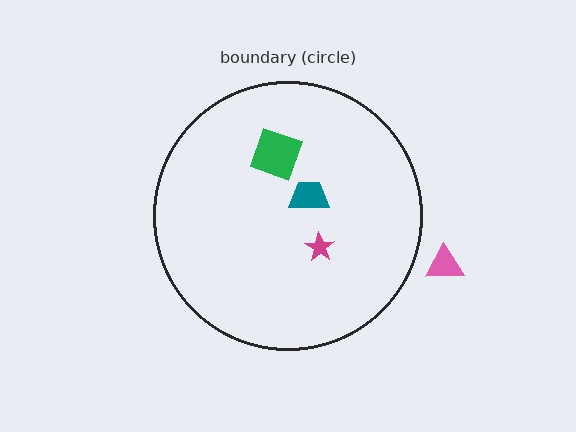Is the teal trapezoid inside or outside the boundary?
Inside.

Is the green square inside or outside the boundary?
Inside.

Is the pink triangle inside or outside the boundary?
Outside.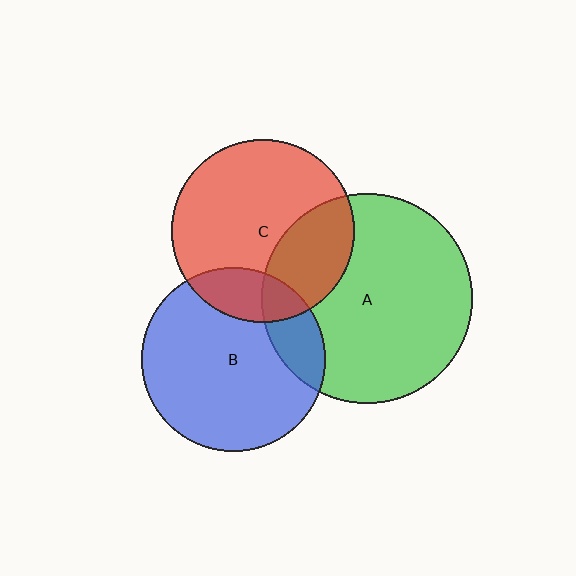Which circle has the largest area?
Circle A (green).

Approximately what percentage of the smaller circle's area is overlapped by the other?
Approximately 15%.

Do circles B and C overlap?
Yes.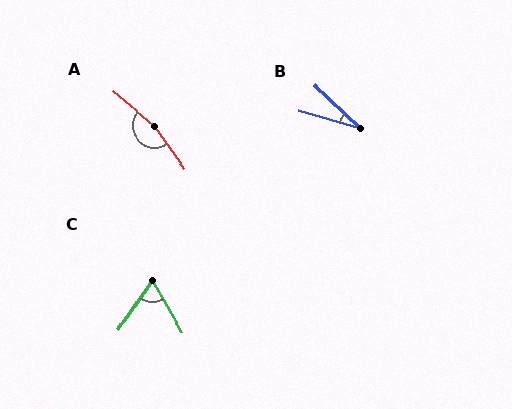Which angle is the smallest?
B, at approximately 26 degrees.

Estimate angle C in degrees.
Approximately 65 degrees.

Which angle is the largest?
A, at approximately 165 degrees.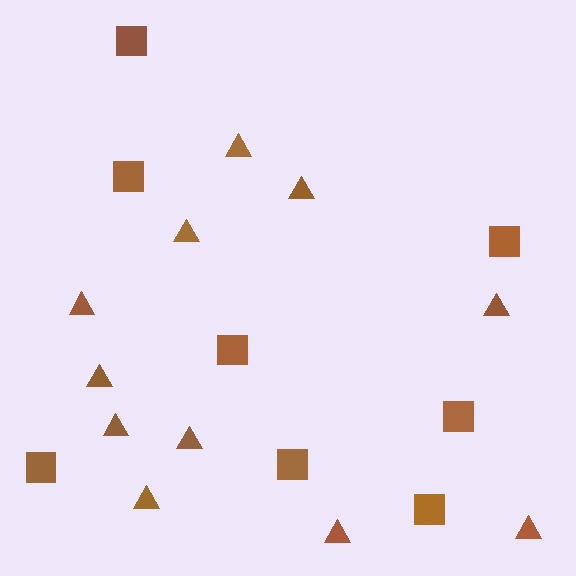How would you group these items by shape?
There are 2 groups: one group of triangles (11) and one group of squares (8).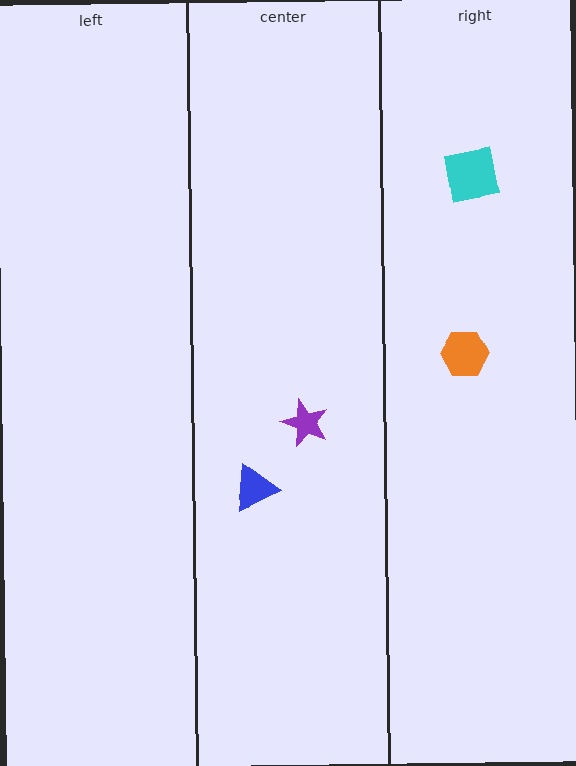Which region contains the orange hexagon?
The right region.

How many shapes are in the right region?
2.